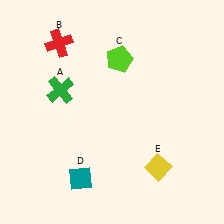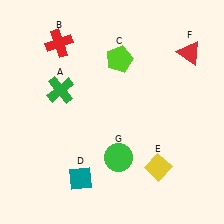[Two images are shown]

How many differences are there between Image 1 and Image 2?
There are 2 differences between the two images.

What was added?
A red triangle (F), a green circle (G) were added in Image 2.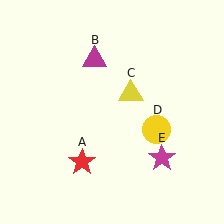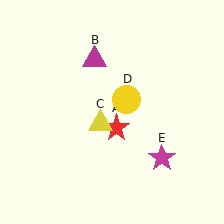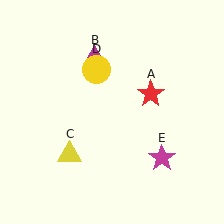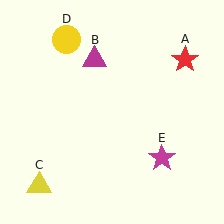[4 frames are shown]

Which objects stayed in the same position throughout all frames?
Magenta triangle (object B) and magenta star (object E) remained stationary.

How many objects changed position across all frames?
3 objects changed position: red star (object A), yellow triangle (object C), yellow circle (object D).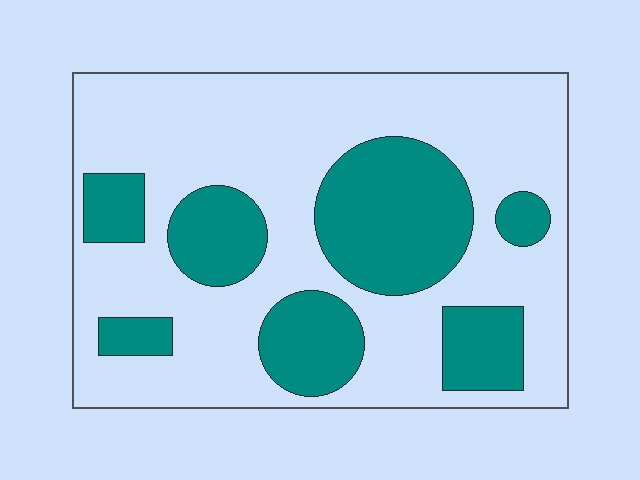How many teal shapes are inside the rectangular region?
7.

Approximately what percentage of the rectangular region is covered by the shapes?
Approximately 30%.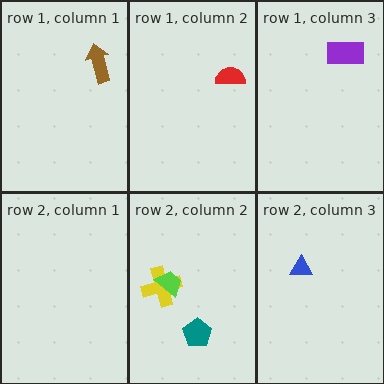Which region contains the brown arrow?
The row 1, column 1 region.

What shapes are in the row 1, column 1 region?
The brown arrow.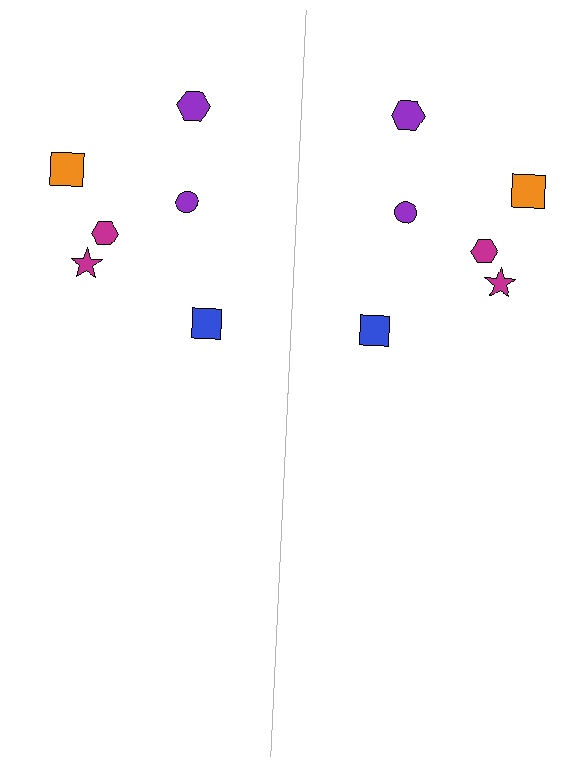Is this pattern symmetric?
Yes, this pattern has bilateral (reflection) symmetry.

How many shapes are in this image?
There are 12 shapes in this image.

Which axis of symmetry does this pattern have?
The pattern has a vertical axis of symmetry running through the center of the image.